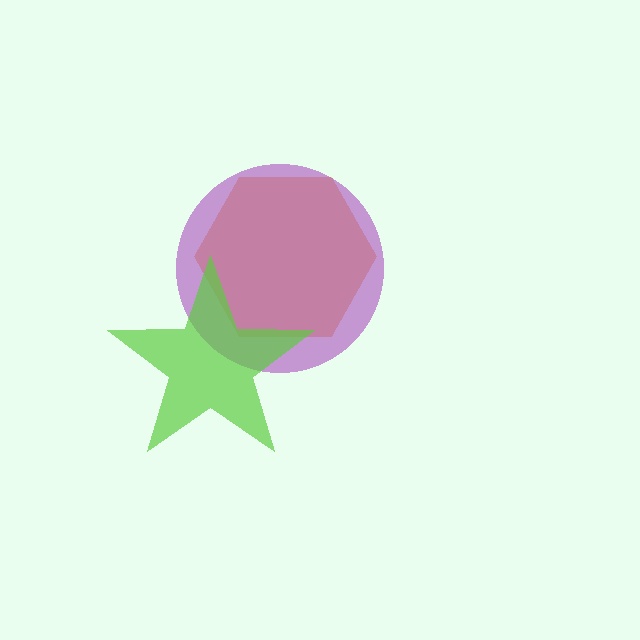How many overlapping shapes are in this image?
There are 3 overlapping shapes in the image.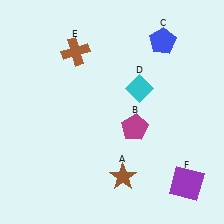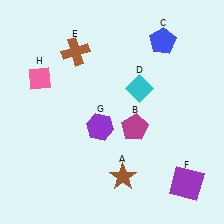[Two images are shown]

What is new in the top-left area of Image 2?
A pink diamond (H) was added in the top-left area of Image 2.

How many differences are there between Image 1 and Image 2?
There are 2 differences between the two images.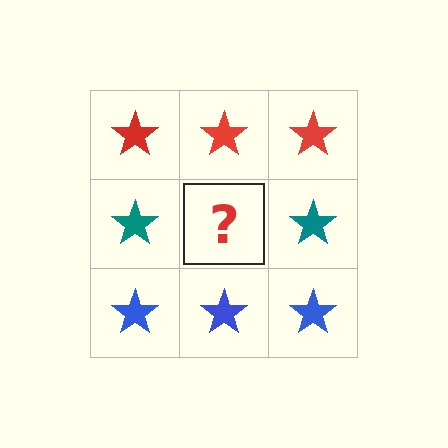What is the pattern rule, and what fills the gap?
The rule is that each row has a consistent color. The gap should be filled with a teal star.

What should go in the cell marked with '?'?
The missing cell should contain a teal star.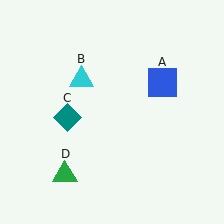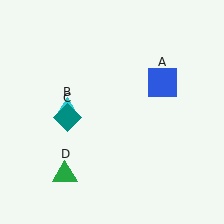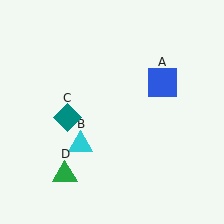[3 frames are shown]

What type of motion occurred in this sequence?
The cyan triangle (object B) rotated counterclockwise around the center of the scene.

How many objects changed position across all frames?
1 object changed position: cyan triangle (object B).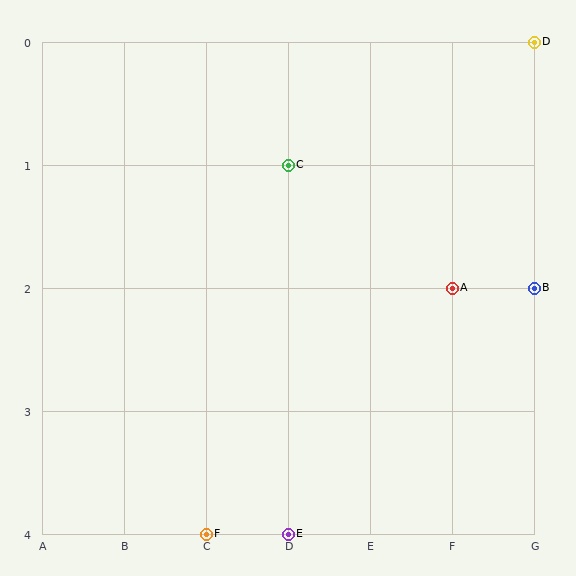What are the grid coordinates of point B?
Point B is at grid coordinates (G, 2).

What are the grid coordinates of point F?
Point F is at grid coordinates (C, 4).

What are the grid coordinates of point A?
Point A is at grid coordinates (F, 2).